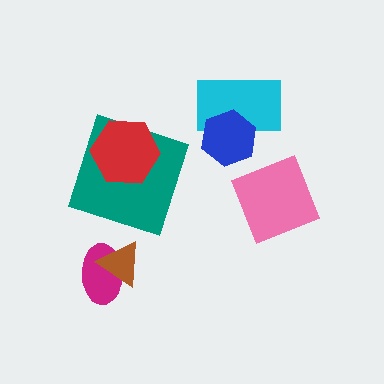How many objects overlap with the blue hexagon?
1 object overlaps with the blue hexagon.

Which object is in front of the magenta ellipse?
The brown triangle is in front of the magenta ellipse.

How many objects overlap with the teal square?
1 object overlaps with the teal square.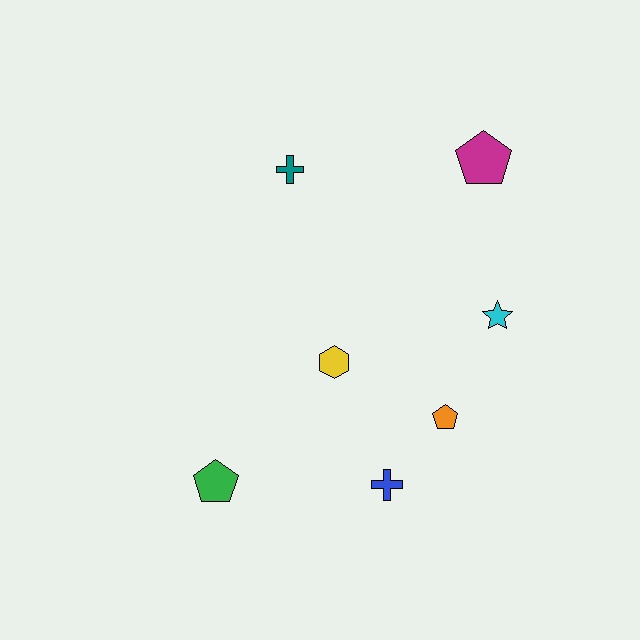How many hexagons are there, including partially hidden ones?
There is 1 hexagon.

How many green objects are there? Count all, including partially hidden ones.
There is 1 green object.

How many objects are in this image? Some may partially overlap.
There are 7 objects.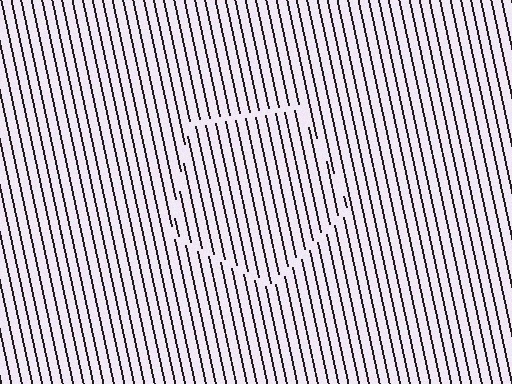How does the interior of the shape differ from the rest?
The interior of the shape contains the same grating, shifted by half a period — the contour is defined by the phase discontinuity where line-ends from the inner and outer gratings abut.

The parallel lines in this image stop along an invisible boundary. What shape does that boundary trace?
An illusory pentagon. The interior of the shape contains the same grating, shifted by half a period — the contour is defined by the phase discontinuity where line-ends from the inner and outer gratings abut.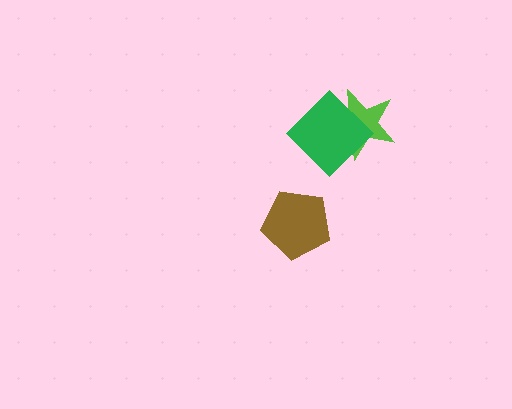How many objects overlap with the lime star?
1 object overlaps with the lime star.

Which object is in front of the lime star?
The green diamond is in front of the lime star.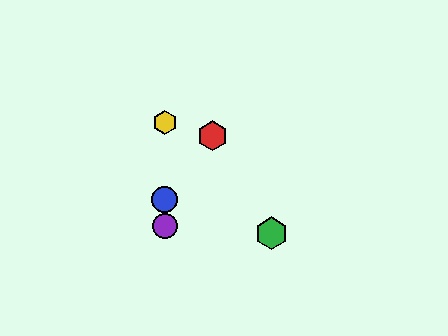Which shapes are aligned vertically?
The blue circle, the yellow hexagon, the purple circle are aligned vertically.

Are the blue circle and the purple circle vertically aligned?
Yes, both are at x≈165.